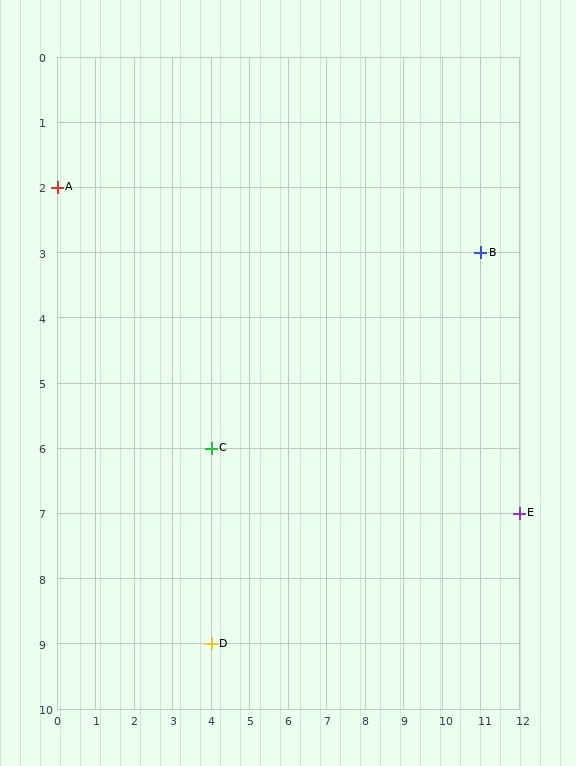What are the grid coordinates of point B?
Point B is at grid coordinates (11, 3).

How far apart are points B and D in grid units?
Points B and D are 7 columns and 6 rows apart (about 9.2 grid units diagonally).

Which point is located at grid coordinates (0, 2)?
Point A is at (0, 2).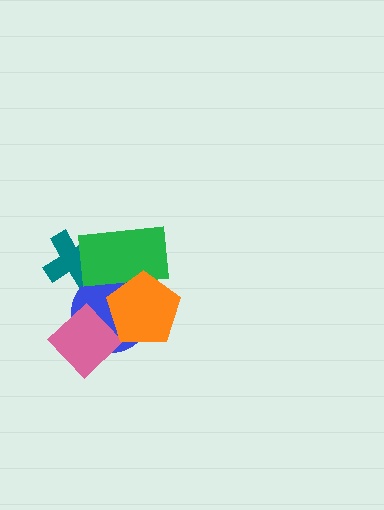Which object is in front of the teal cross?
The green rectangle is in front of the teal cross.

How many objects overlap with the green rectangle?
3 objects overlap with the green rectangle.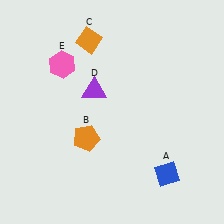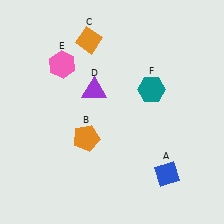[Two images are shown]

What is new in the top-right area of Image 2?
A teal hexagon (F) was added in the top-right area of Image 2.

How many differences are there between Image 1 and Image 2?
There is 1 difference between the two images.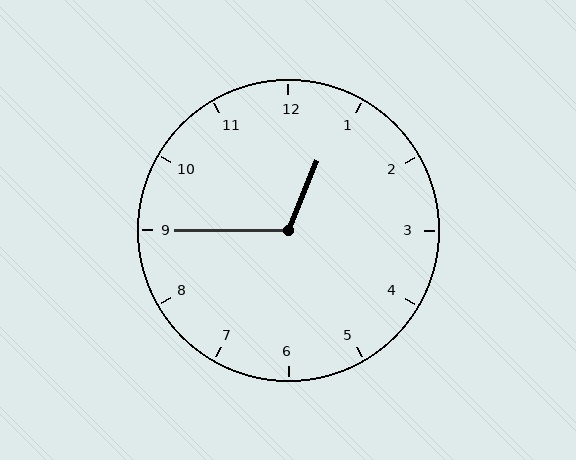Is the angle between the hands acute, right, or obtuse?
It is obtuse.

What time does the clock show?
12:45.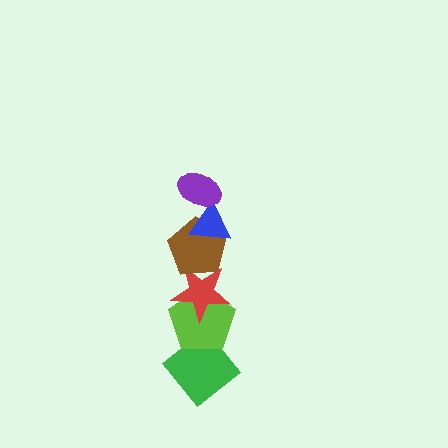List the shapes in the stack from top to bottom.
From top to bottom: the purple ellipse, the blue triangle, the brown pentagon, the red star, the lime pentagon, the green diamond.